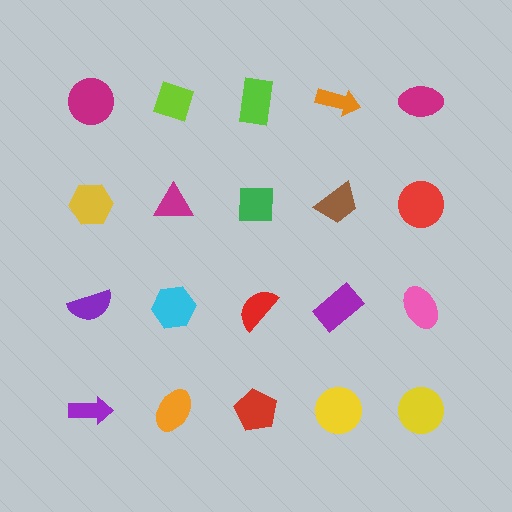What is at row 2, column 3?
A green square.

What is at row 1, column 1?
A magenta circle.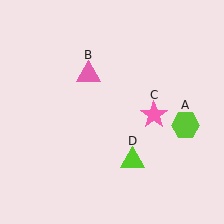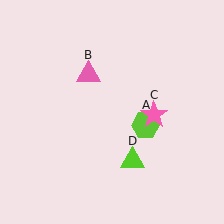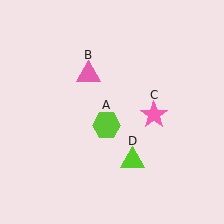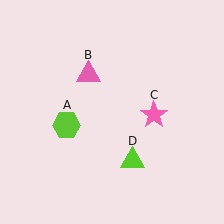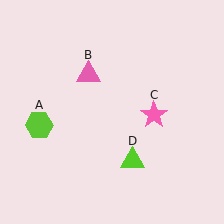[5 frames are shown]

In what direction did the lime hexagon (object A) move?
The lime hexagon (object A) moved left.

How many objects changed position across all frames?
1 object changed position: lime hexagon (object A).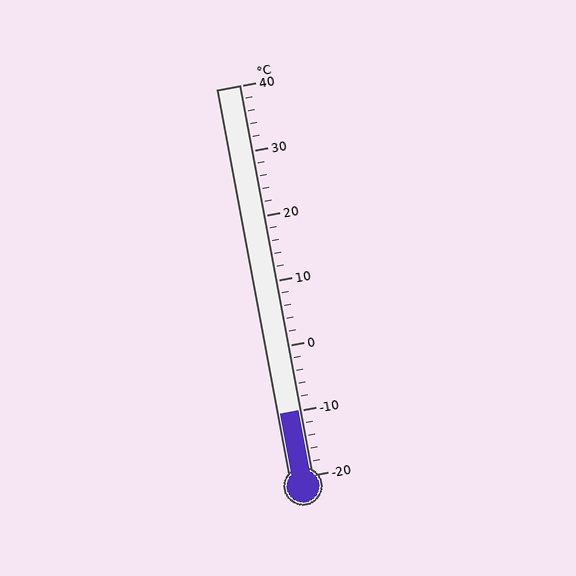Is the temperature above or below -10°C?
The temperature is at -10°C.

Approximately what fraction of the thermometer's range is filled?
The thermometer is filled to approximately 15% of its range.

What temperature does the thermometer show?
The thermometer shows approximately -10°C.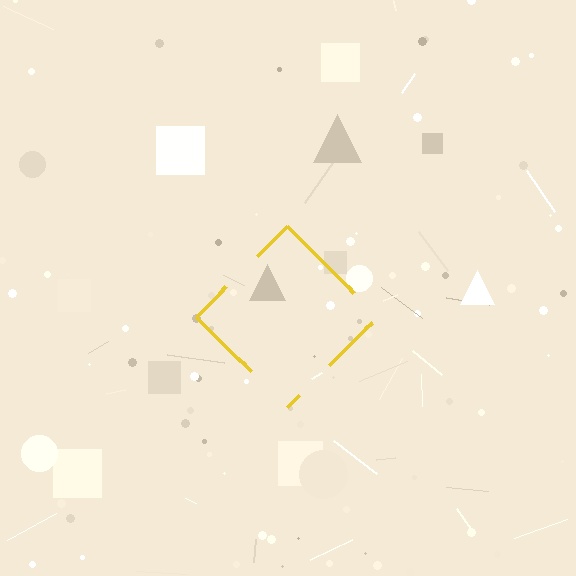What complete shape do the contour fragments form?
The contour fragments form a diamond.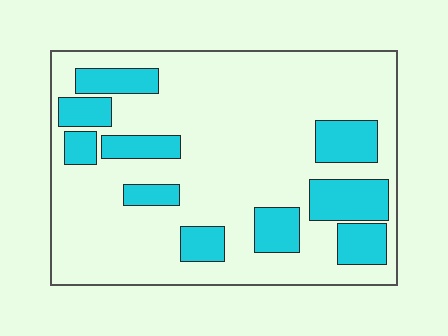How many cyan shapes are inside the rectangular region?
10.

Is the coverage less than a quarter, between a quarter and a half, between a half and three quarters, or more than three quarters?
Less than a quarter.